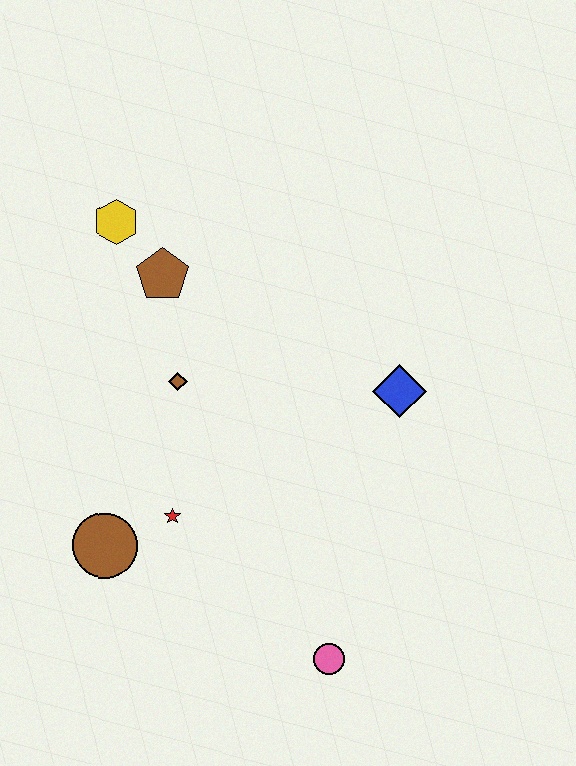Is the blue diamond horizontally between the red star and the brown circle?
No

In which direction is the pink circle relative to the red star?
The pink circle is to the right of the red star.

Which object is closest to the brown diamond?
The brown pentagon is closest to the brown diamond.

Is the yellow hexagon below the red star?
No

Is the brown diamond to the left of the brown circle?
No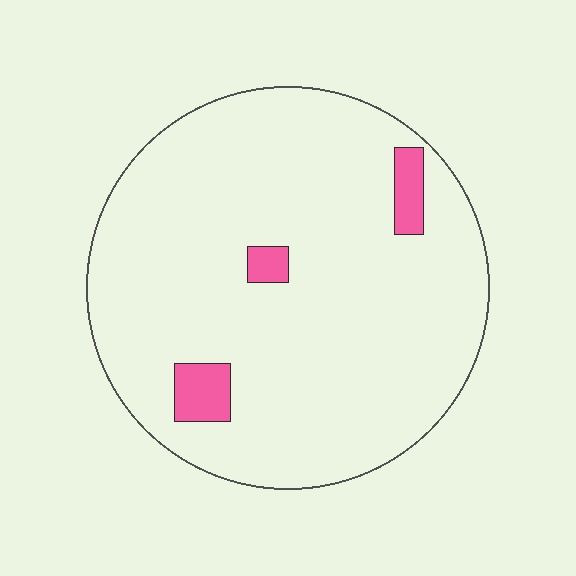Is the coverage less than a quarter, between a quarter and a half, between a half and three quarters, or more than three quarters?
Less than a quarter.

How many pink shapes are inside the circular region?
3.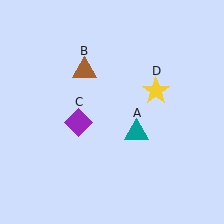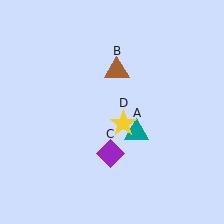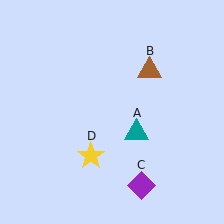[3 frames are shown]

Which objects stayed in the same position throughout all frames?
Teal triangle (object A) remained stationary.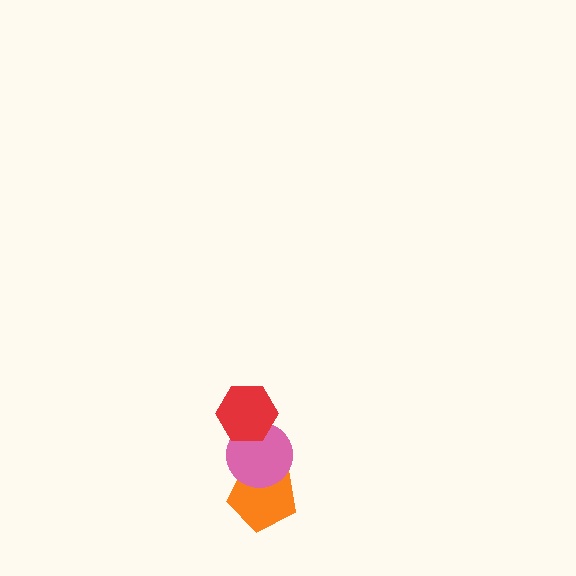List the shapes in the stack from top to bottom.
From top to bottom: the red hexagon, the pink circle, the orange pentagon.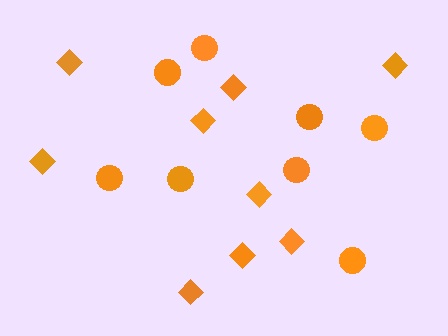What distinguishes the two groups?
There are 2 groups: one group of circles (8) and one group of diamonds (9).